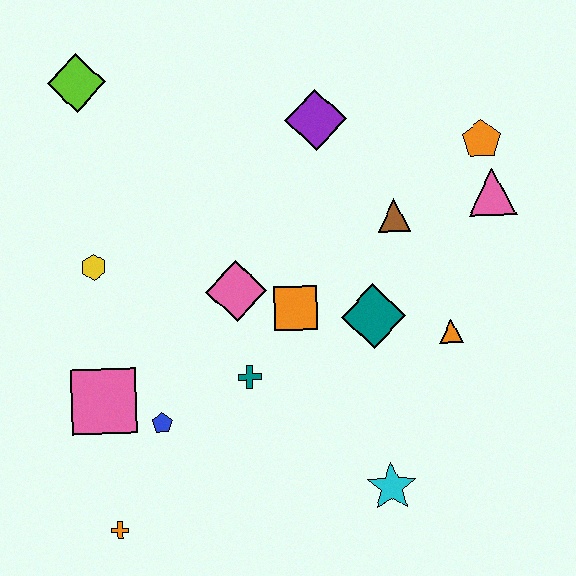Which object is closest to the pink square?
The blue pentagon is closest to the pink square.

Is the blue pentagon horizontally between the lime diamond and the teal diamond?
Yes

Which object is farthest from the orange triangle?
The lime diamond is farthest from the orange triangle.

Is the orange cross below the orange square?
Yes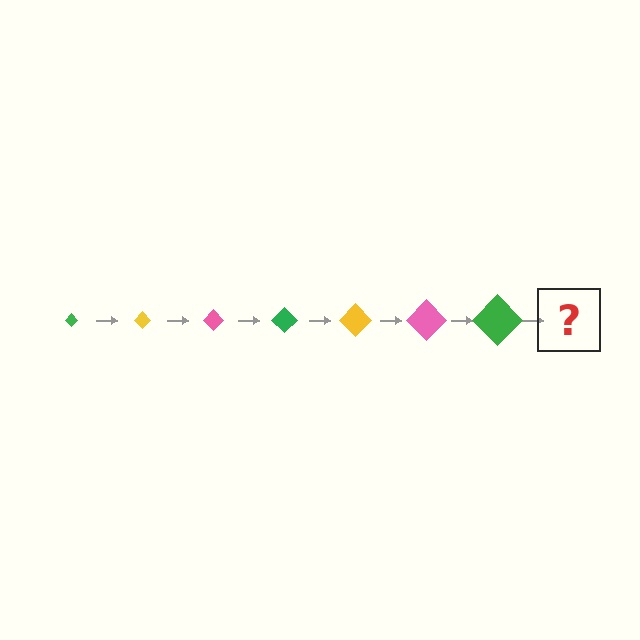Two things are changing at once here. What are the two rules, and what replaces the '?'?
The two rules are that the diamond grows larger each step and the color cycles through green, yellow, and pink. The '?' should be a yellow diamond, larger than the previous one.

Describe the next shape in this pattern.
It should be a yellow diamond, larger than the previous one.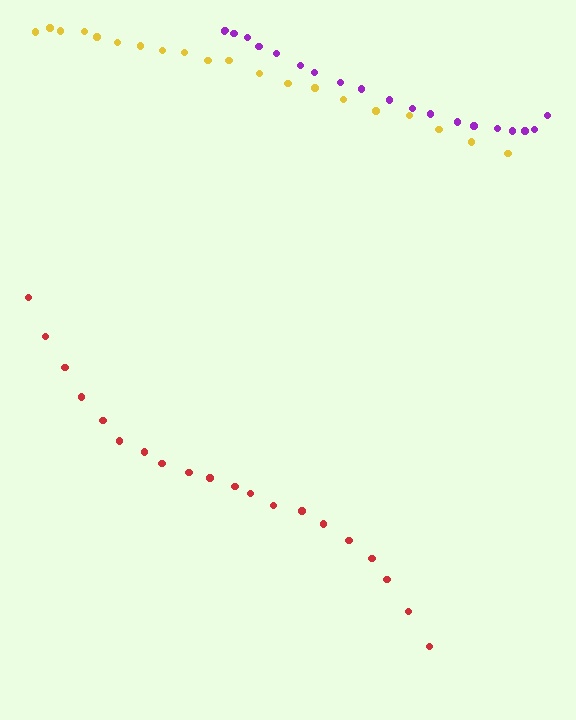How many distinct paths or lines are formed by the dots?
There are 3 distinct paths.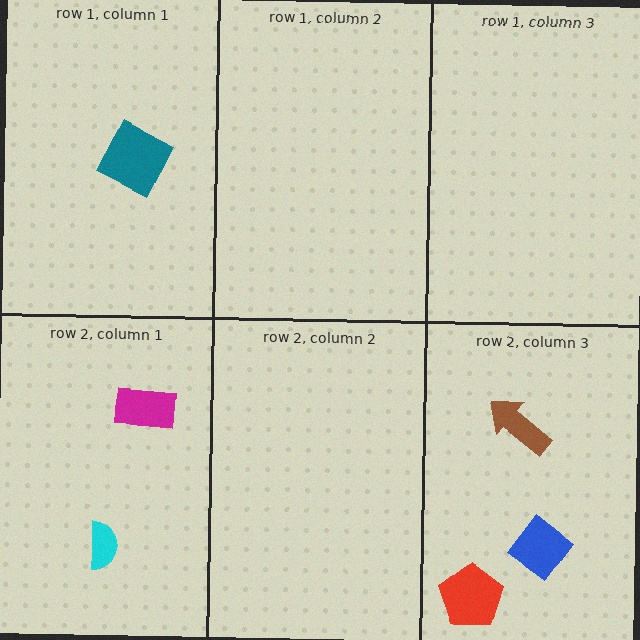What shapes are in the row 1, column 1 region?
The teal square.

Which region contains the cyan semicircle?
The row 2, column 1 region.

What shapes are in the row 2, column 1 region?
The cyan semicircle, the magenta rectangle.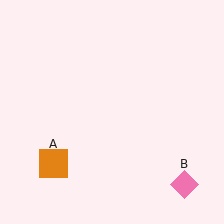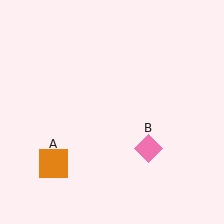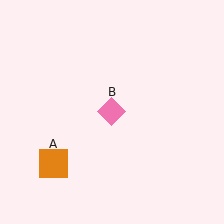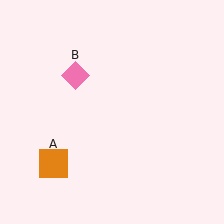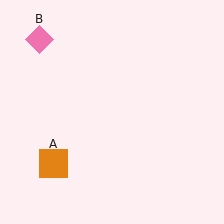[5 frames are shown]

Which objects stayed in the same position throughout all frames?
Orange square (object A) remained stationary.